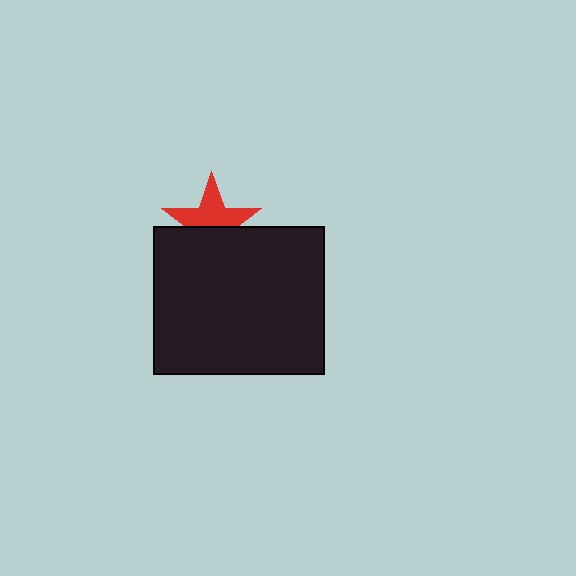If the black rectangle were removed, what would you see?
You would see the complete red star.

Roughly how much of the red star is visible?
About half of it is visible (roughly 56%).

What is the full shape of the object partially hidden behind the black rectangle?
The partially hidden object is a red star.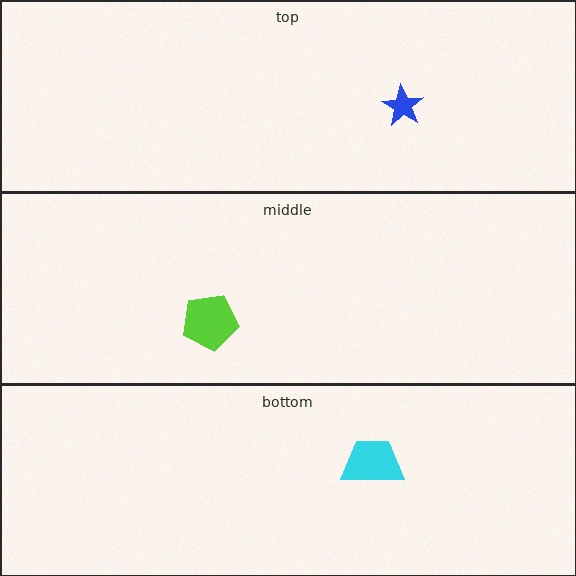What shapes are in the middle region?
The lime pentagon.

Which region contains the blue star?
The top region.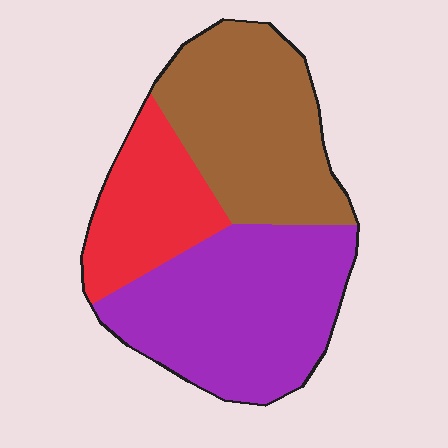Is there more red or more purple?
Purple.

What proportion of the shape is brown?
Brown covers 36% of the shape.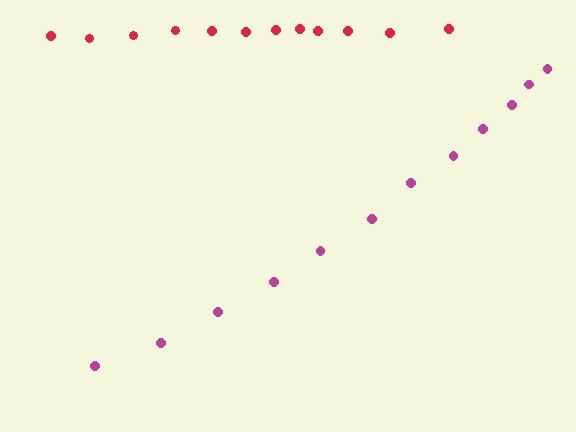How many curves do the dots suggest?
There are 2 distinct paths.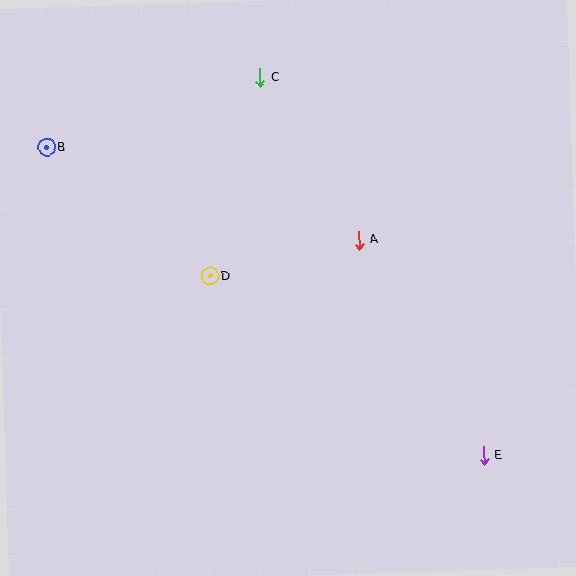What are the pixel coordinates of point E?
Point E is at (484, 456).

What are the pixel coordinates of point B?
Point B is at (47, 147).